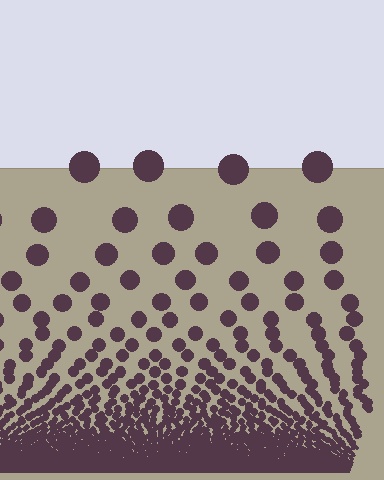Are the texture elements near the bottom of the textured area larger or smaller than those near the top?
Smaller. The gradient is inverted — elements near the bottom are smaller and denser.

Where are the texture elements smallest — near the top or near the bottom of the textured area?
Near the bottom.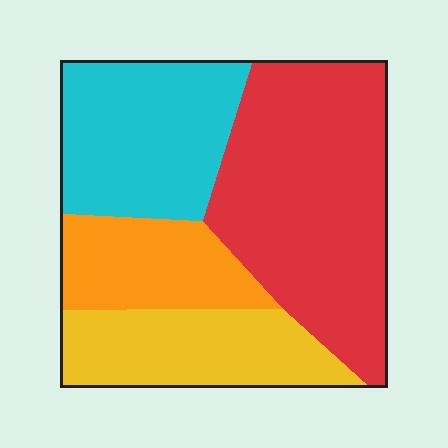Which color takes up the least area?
Orange, at roughly 15%.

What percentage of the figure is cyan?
Cyan covers 25% of the figure.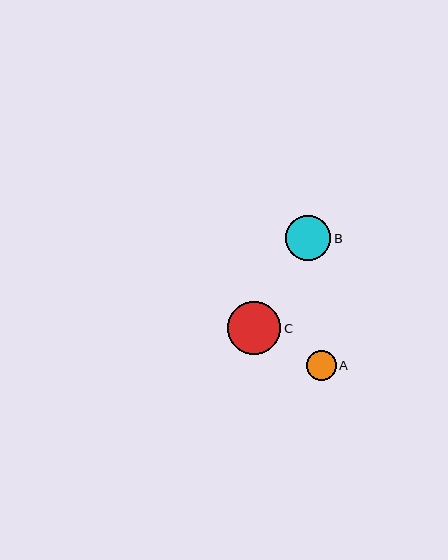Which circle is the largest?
Circle C is the largest with a size of approximately 53 pixels.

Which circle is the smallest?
Circle A is the smallest with a size of approximately 30 pixels.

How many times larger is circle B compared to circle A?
Circle B is approximately 1.5 times the size of circle A.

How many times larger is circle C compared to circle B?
Circle C is approximately 1.2 times the size of circle B.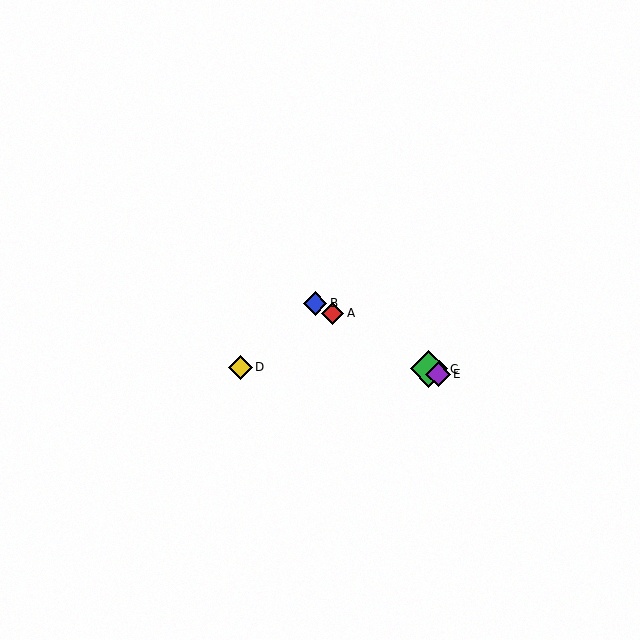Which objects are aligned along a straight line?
Objects A, B, C, E are aligned along a straight line.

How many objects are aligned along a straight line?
4 objects (A, B, C, E) are aligned along a straight line.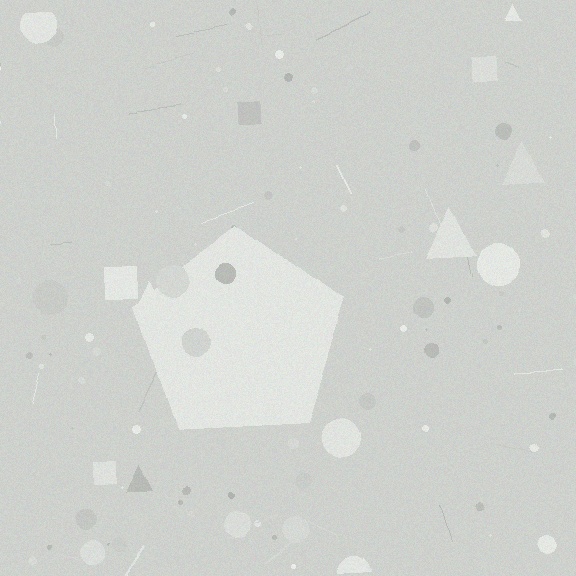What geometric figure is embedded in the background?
A pentagon is embedded in the background.